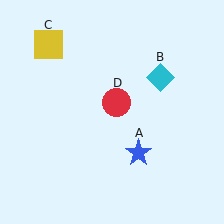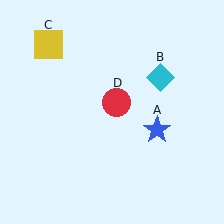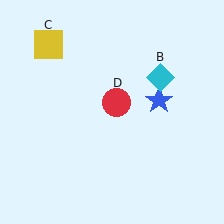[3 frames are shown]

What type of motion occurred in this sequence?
The blue star (object A) rotated counterclockwise around the center of the scene.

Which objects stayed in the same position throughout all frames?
Cyan diamond (object B) and yellow square (object C) and red circle (object D) remained stationary.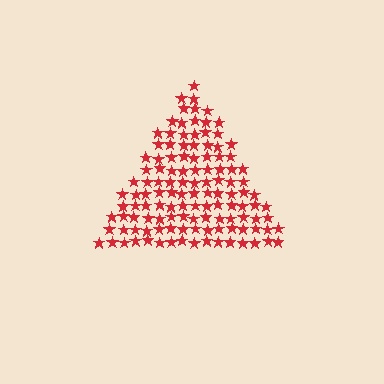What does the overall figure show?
The overall figure shows a triangle.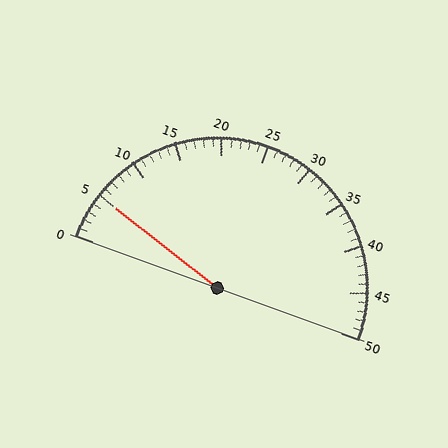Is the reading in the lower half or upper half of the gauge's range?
The reading is in the lower half of the range (0 to 50).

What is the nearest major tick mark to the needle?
The nearest major tick mark is 5.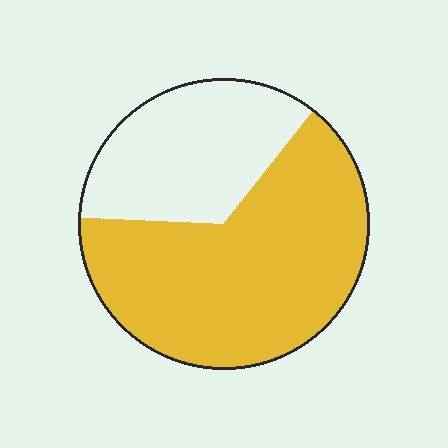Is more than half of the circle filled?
Yes.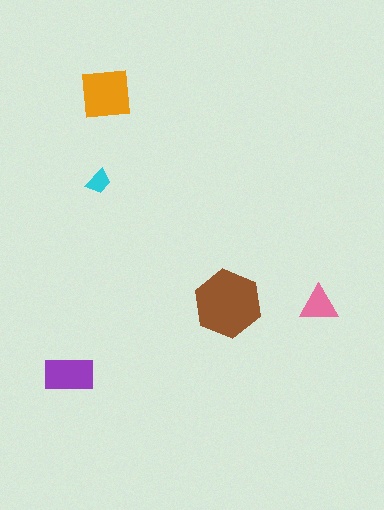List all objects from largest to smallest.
The brown hexagon, the orange square, the purple rectangle, the pink triangle, the cyan trapezoid.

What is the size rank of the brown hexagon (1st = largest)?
1st.